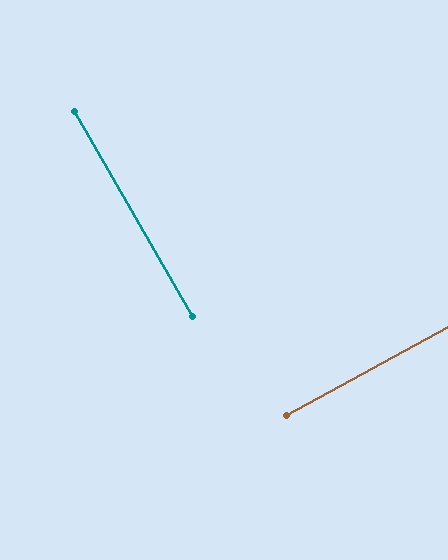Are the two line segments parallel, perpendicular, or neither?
Perpendicular — they meet at approximately 89°.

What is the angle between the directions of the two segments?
Approximately 89 degrees.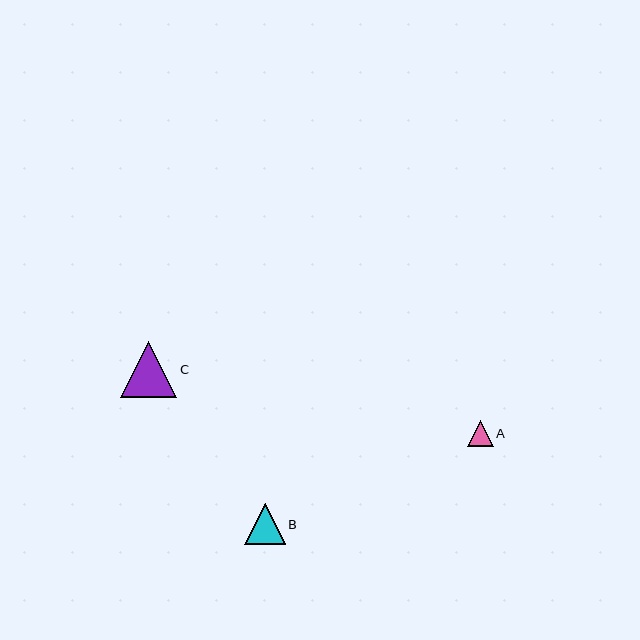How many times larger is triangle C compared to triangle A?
Triangle C is approximately 2.2 times the size of triangle A.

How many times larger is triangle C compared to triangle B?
Triangle C is approximately 1.4 times the size of triangle B.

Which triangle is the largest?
Triangle C is the largest with a size of approximately 56 pixels.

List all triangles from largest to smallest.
From largest to smallest: C, B, A.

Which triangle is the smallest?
Triangle A is the smallest with a size of approximately 26 pixels.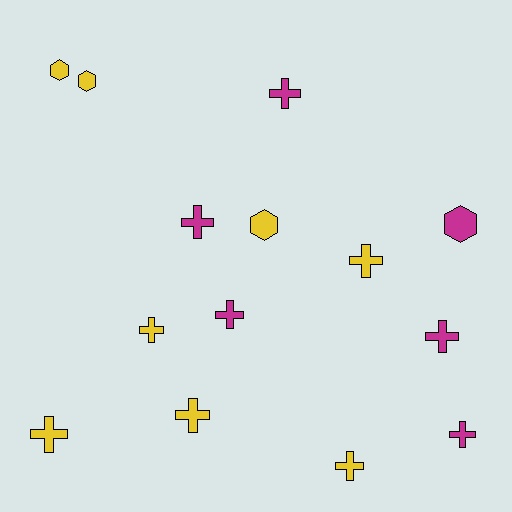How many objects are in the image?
There are 14 objects.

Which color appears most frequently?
Yellow, with 8 objects.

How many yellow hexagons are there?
There are 3 yellow hexagons.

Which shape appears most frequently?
Cross, with 10 objects.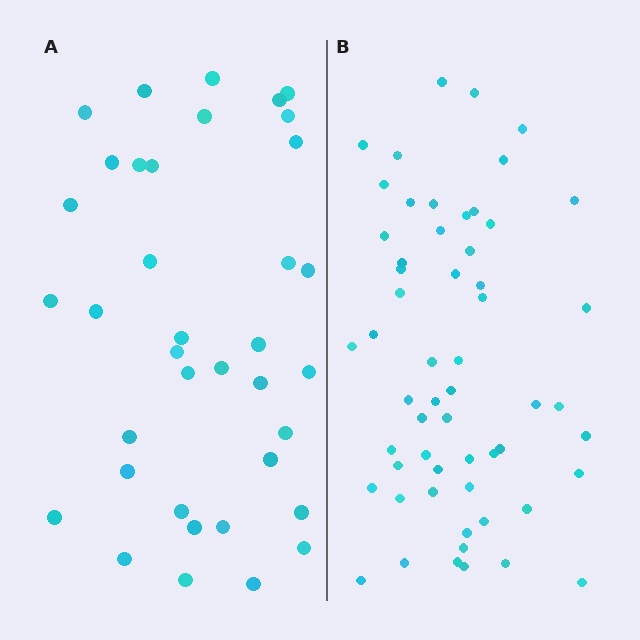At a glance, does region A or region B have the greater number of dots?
Region B (the right region) has more dots.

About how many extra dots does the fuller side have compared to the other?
Region B has approximately 20 more dots than region A.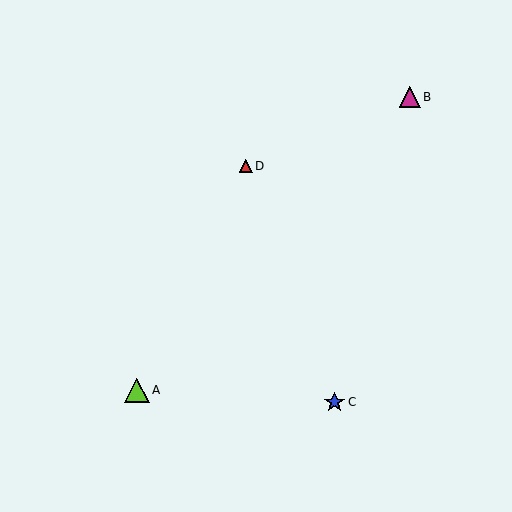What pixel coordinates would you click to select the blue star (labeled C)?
Click at (335, 402) to select the blue star C.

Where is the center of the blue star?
The center of the blue star is at (335, 402).